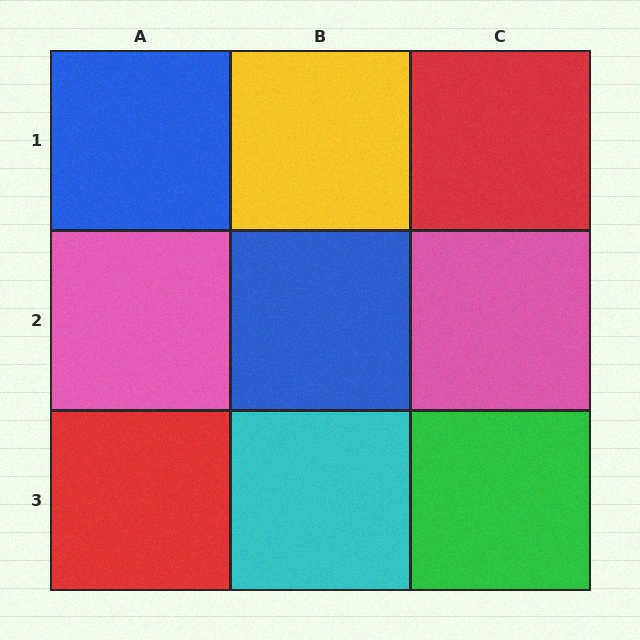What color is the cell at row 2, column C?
Pink.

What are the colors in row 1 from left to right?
Blue, yellow, red.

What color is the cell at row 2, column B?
Blue.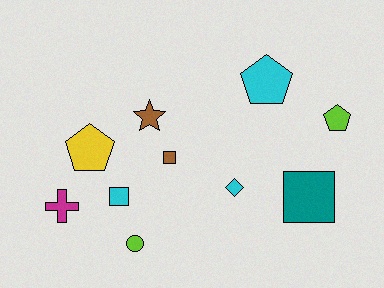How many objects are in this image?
There are 10 objects.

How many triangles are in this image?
There are no triangles.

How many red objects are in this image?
There are no red objects.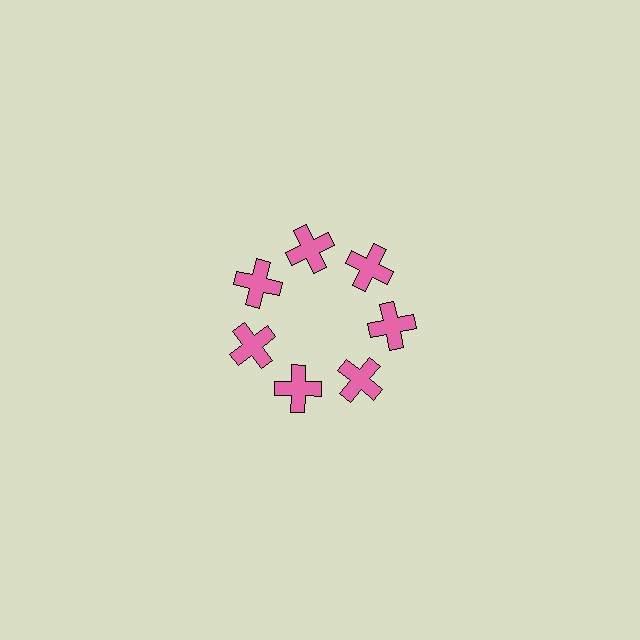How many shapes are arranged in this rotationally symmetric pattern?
There are 7 shapes, arranged in 7 groups of 1.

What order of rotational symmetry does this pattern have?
This pattern has 7-fold rotational symmetry.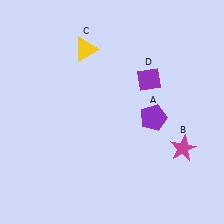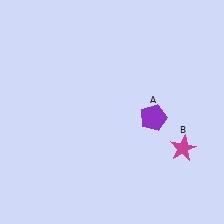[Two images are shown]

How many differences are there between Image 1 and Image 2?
There are 2 differences between the two images.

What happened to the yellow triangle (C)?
The yellow triangle (C) was removed in Image 2. It was in the top-left area of Image 1.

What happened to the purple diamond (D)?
The purple diamond (D) was removed in Image 2. It was in the top-right area of Image 1.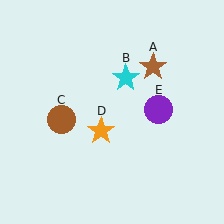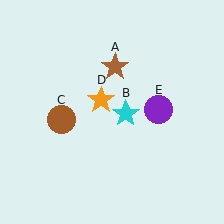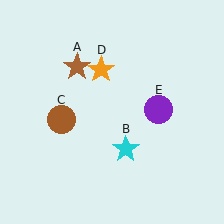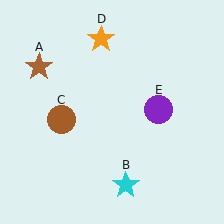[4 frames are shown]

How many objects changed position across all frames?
3 objects changed position: brown star (object A), cyan star (object B), orange star (object D).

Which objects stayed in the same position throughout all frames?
Brown circle (object C) and purple circle (object E) remained stationary.